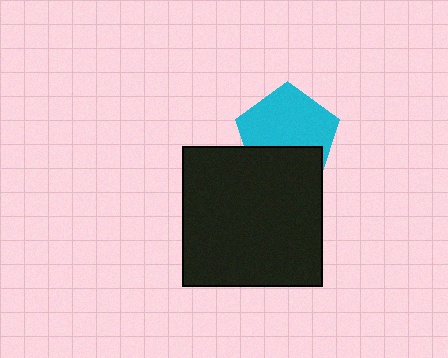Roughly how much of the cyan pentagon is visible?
About half of it is visible (roughly 63%).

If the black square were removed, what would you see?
You would see the complete cyan pentagon.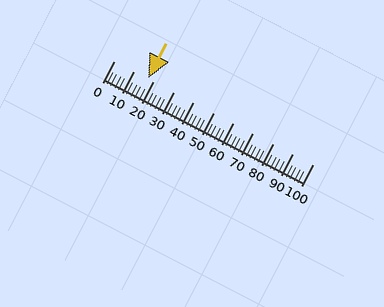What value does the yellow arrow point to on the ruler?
The yellow arrow points to approximately 17.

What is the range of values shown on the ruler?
The ruler shows values from 0 to 100.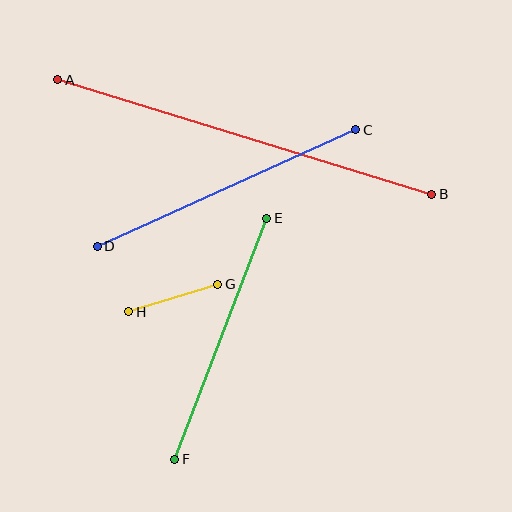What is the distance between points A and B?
The distance is approximately 391 pixels.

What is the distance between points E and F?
The distance is approximately 258 pixels.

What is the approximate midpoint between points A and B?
The midpoint is at approximately (245, 137) pixels.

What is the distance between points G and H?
The distance is approximately 93 pixels.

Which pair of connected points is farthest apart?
Points A and B are farthest apart.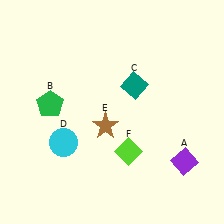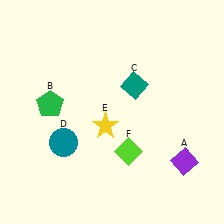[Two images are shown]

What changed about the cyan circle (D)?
In Image 1, D is cyan. In Image 2, it changed to teal.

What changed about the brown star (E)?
In Image 1, E is brown. In Image 2, it changed to yellow.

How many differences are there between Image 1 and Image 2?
There are 2 differences between the two images.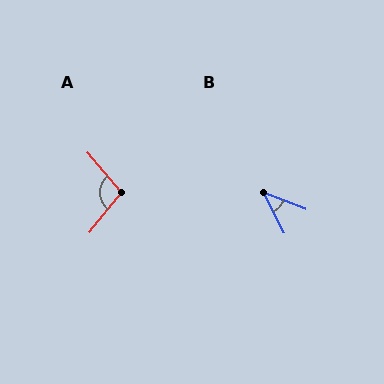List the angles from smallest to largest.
B (42°), A (101°).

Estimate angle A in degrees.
Approximately 101 degrees.